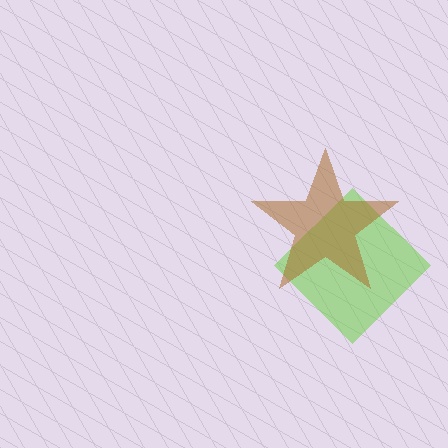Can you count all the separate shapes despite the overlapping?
Yes, there are 2 separate shapes.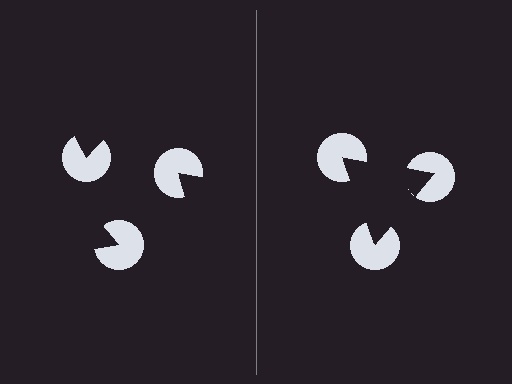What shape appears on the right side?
An illusory triangle.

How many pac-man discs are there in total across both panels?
6 — 3 on each side.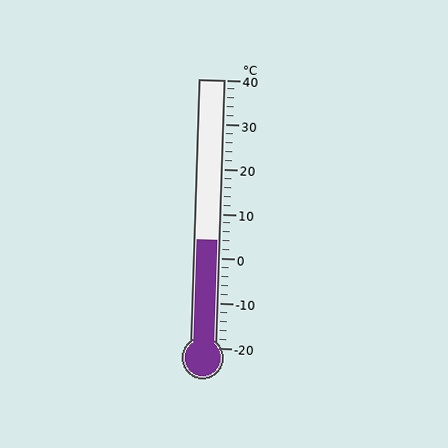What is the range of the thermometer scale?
The thermometer scale ranges from -20°C to 40°C.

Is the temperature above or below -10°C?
The temperature is above -10°C.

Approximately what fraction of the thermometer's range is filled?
The thermometer is filled to approximately 40% of its range.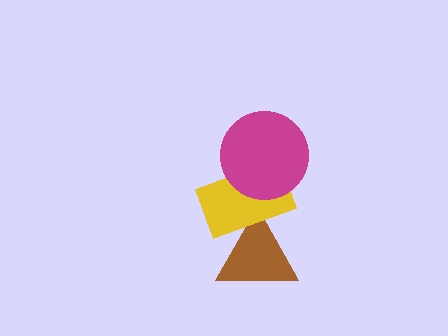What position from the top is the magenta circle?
The magenta circle is 1st from the top.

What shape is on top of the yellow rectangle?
The magenta circle is on top of the yellow rectangle.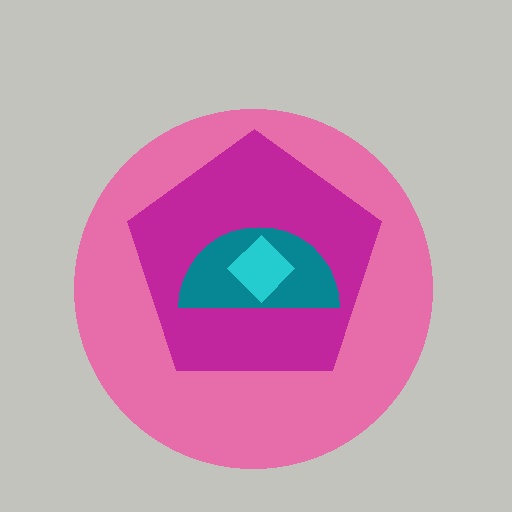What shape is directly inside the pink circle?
The magenta pentagon.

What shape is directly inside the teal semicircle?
The cyan diamond.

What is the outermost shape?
The pink circle.